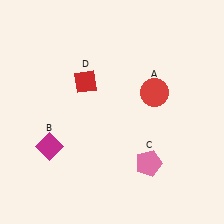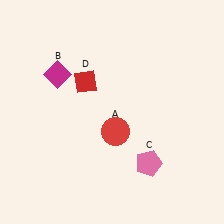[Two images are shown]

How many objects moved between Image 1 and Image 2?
2 objects moved between the two images.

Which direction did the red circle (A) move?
The red circle (A) moved down.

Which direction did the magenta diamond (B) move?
The magenta diamond (B) moved up.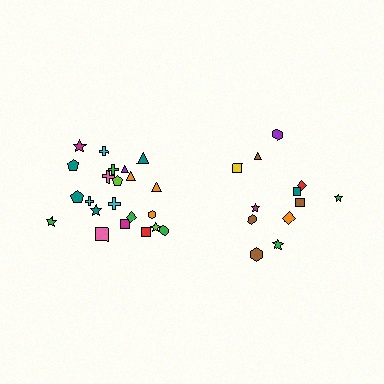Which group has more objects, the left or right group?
The left group.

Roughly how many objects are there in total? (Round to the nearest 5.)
Roughly 35 objects in total.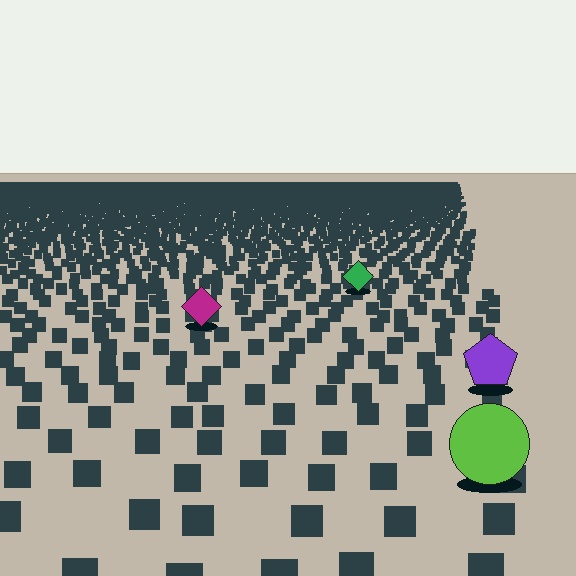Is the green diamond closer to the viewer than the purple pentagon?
No. The purple pentagon is closer — you can tell from the texture gradient: the ground texture is coarser near it.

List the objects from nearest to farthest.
From nearest to farthest: the lime circle, the purple pentagon, the magenta diamond, the green diamond.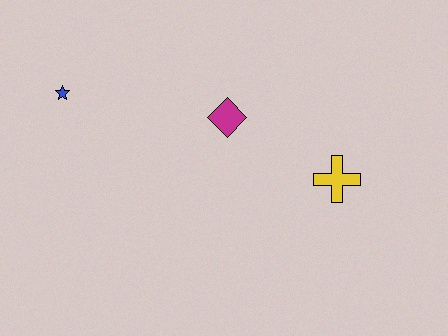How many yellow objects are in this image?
There is 1 yellow object.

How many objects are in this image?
There are 3 objects.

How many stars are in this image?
There is 1 star.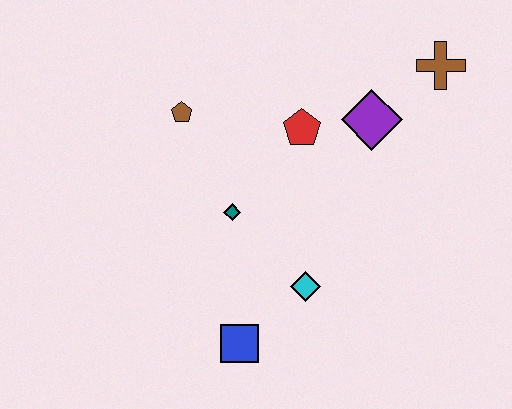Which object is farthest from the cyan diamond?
The brown cross is farthest from the cyan diamond.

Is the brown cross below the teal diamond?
No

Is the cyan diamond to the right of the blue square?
Yes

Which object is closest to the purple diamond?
The red pentagon is closest to the purple diamond.